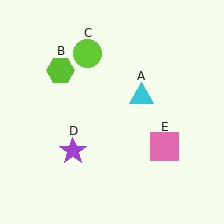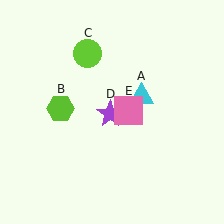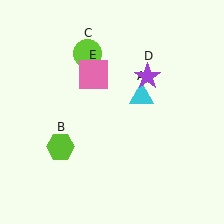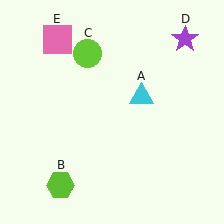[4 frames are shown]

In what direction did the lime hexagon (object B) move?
The lime hexagon (object B) moved down.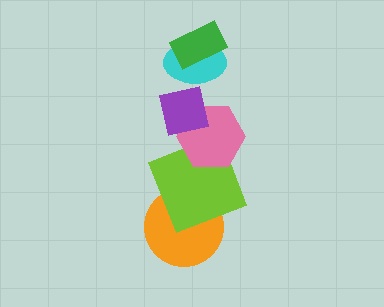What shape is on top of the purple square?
The cyan ellipse is on top of the purple square.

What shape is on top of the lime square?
The pink hexagon is on top of the lime square.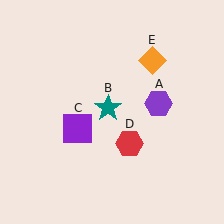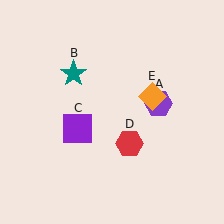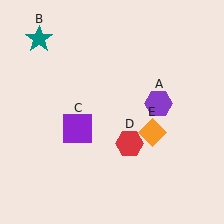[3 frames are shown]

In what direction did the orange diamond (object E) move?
The orange diamond (object E) moved down.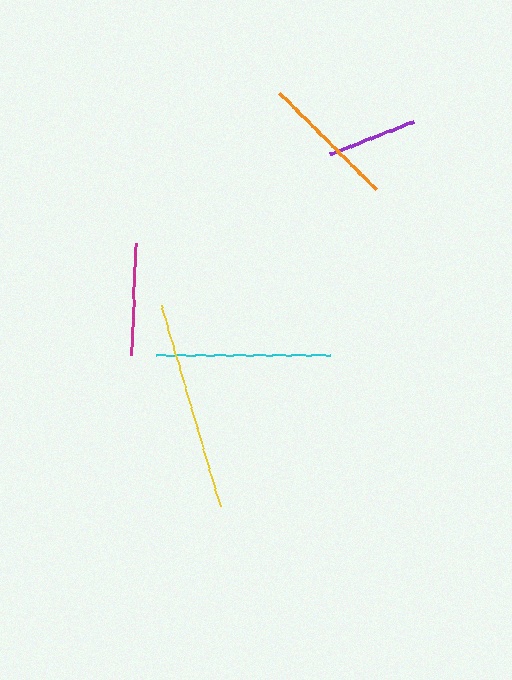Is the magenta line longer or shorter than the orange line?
The orange line is longer than the magenta line.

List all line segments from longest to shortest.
From longest to shortest: yellow, cyan, orange, magenta, purple.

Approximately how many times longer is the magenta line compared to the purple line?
The magenta line is approximately 1.2 times the length of the purple line.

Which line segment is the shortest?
The purple line is the shortest at approximately 89 pixels.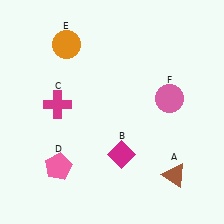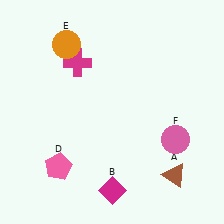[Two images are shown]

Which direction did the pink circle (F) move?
The pink circle (F) moved down.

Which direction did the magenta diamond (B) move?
The magenta diamond (B) moved down.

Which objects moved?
The objects that moved are: the magenta diamond (B), the magenta cross (C), the pink circle (F).